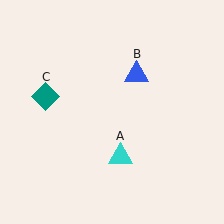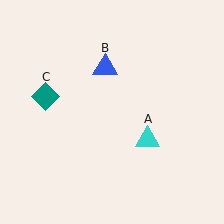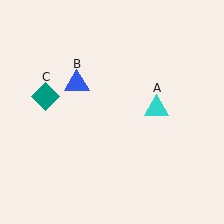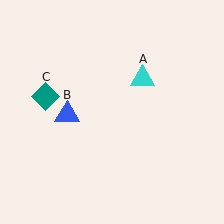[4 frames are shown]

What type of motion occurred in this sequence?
The cyan triangle (object A), blue triangle (object B) rotated counterclockwise around the center of the scene.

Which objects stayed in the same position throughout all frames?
Teal diamond (object C) remained stationary.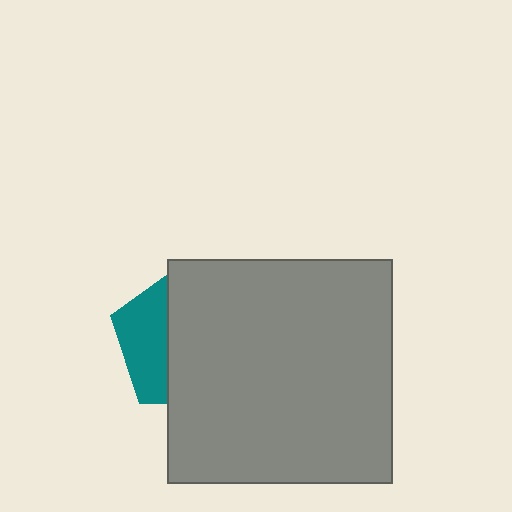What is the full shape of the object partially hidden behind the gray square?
The partially hidden object is a teal pentagon.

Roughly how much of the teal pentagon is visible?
A small part of it is visible (roughly 34%).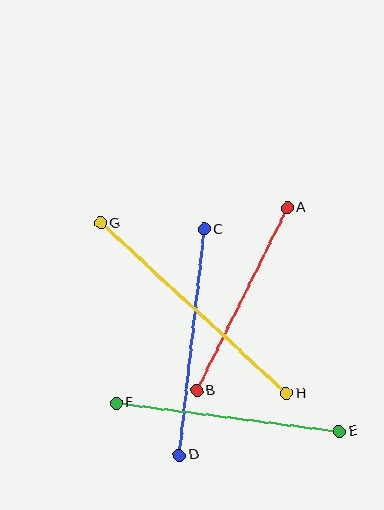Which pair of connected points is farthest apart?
Points G and H are farthest apart.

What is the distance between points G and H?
The distance is approximately 252 pixels.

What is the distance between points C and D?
The distance is approximately 227 pixels.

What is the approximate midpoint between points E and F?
The midpoint is at approximately (228, 417) pixels.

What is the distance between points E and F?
The distance is approximately 225 pixels.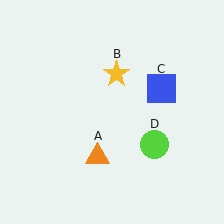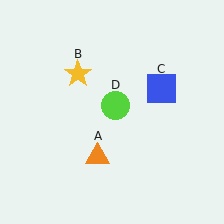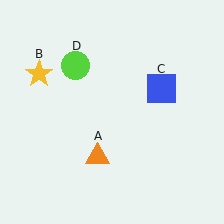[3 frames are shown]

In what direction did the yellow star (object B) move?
The yellow star (object B) moved left.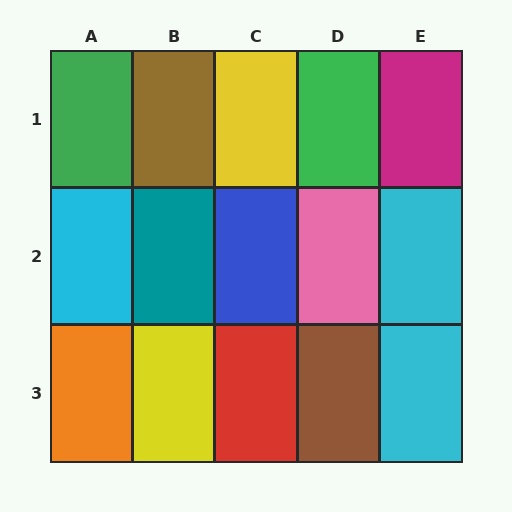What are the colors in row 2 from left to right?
Cyan, teal, blue, pink, cyan.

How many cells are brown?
2 cells are brown.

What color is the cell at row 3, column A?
Orange.